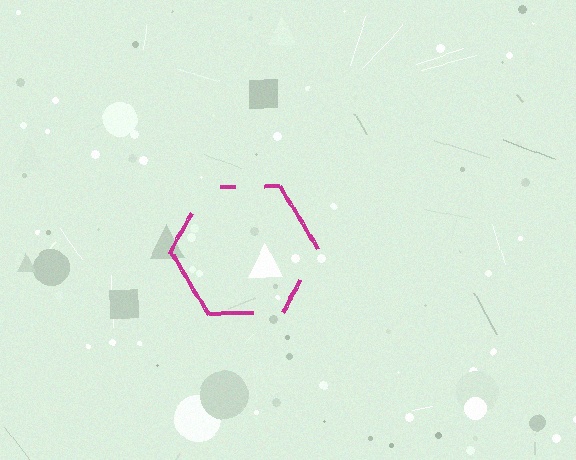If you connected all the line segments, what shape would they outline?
They would outline a hexagon.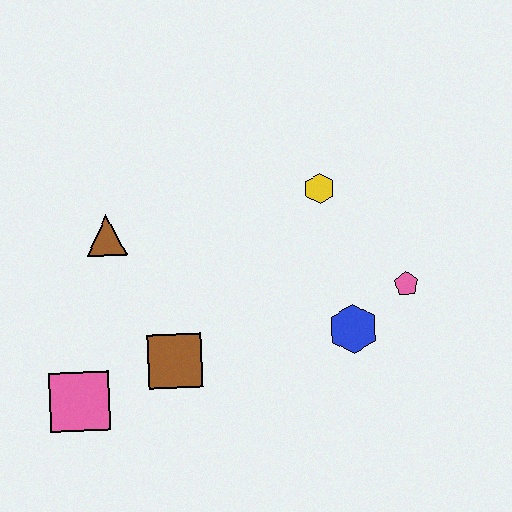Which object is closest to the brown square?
The pink square is closest to the brown square.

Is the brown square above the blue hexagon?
No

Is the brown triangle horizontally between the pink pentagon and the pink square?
Yes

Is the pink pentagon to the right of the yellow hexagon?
Yes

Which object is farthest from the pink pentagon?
The pink square is farthest from the pink pentagon.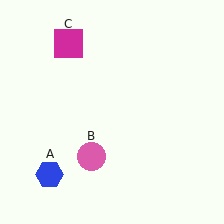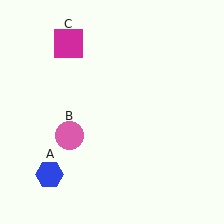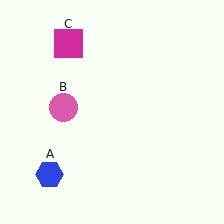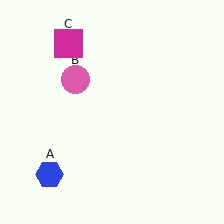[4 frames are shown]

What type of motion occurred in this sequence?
The pink circle (object B) rotated clockwise around the center of the scene.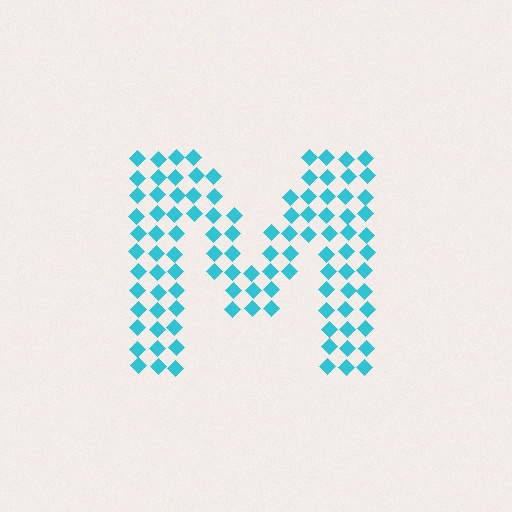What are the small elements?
The small elements are diamonds.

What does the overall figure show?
The overall figure shows the letter M.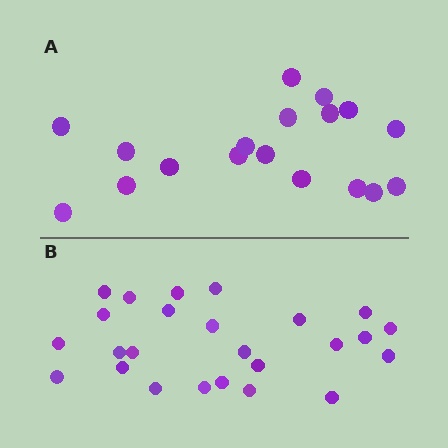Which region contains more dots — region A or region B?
Region B (the bottom region) has more dots.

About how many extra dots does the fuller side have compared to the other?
Region B has roughly 8 or so more dots than region A.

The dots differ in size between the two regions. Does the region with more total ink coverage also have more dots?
No. Region A has more total ink coverage because its dots are larger, but region B actually contains more individual dots. Total area can be misleading — the number of items is what matters here.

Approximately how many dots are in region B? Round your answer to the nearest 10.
About 20 dots. (The exact count is 25, which rounds to 20.)